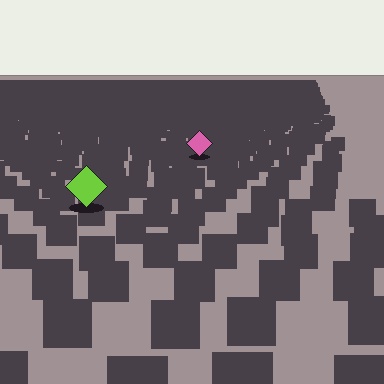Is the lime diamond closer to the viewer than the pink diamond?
Yes. The lime diamond is closer — you can tell from the texture gradient: the ground texture is coarser near it.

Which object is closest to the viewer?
The lime diamond is closest. The texture marks near it are larger and more spread out.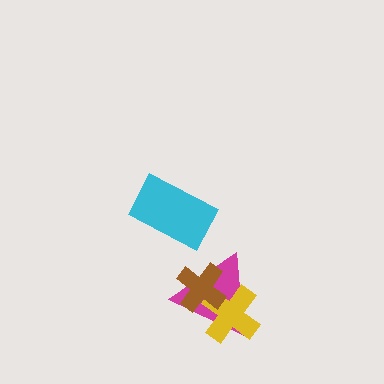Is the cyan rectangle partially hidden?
No, no other shape covers it.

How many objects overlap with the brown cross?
2 objects overlap with the brown cross.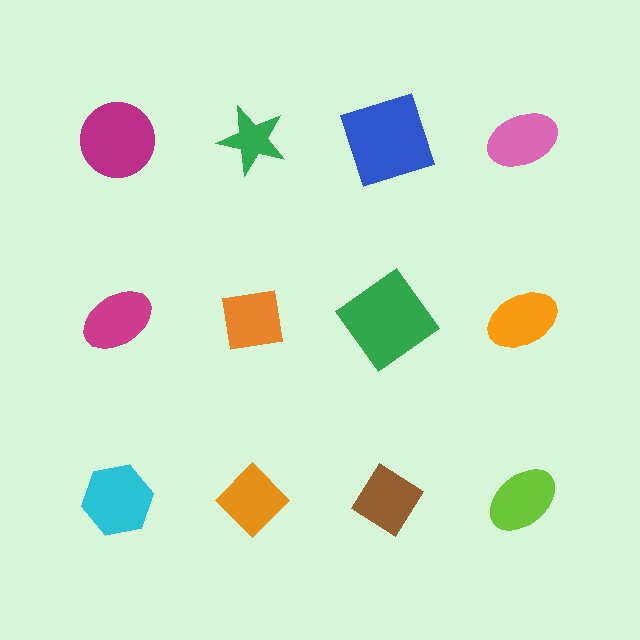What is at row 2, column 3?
A green diamond.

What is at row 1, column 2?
A green star.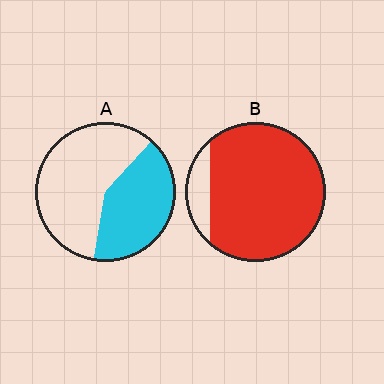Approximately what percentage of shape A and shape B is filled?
A is approximately 40% and B is approximately 90%.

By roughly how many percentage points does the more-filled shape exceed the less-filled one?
By roughly 45 percentage points (B over A).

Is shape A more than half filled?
No.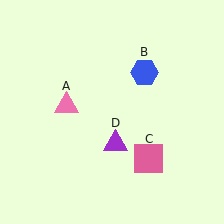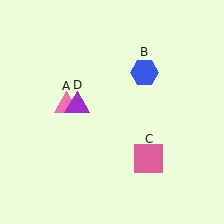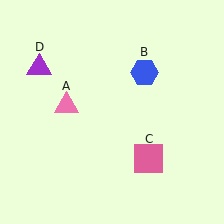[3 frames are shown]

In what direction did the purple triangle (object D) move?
The purple triangle (object D) moved up and to the left.